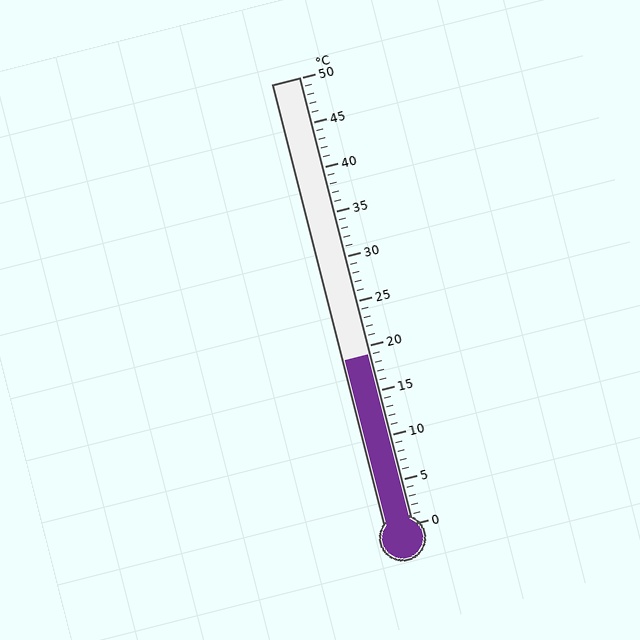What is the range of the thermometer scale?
The thermometer scale ranges from 0°C to 50°C.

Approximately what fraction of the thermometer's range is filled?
The thermometer is filled to approximately 40% of its range.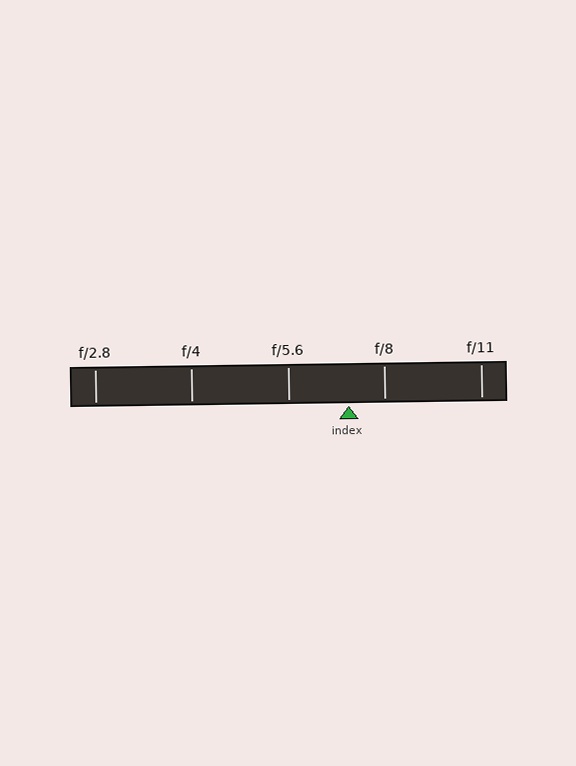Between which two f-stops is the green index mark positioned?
The index mark is between f/5.6 and f/8.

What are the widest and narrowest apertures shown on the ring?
The widest aperture shown is f/2.8 and the narrowest is f/11.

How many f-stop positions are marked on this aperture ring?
There are 5 f-stop positions marked.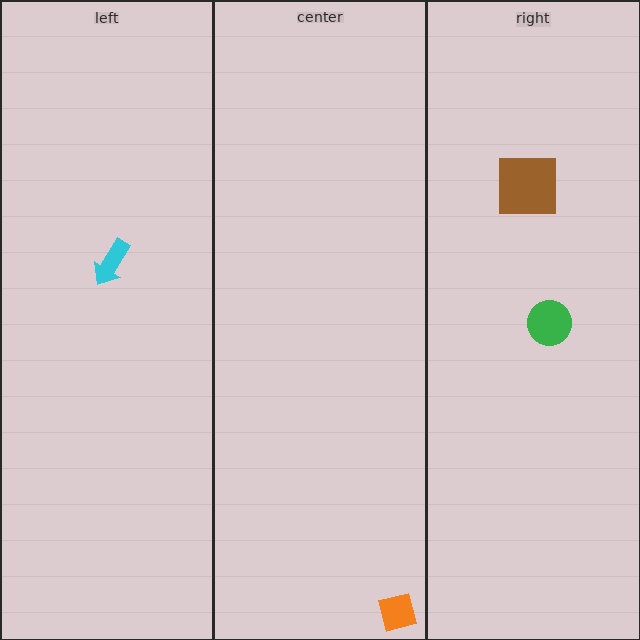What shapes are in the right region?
The brown square, the green circle.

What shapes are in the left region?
The cyan arrow.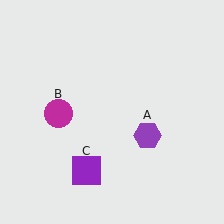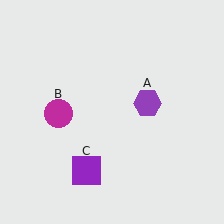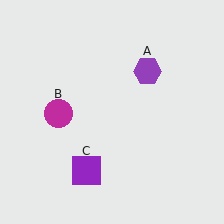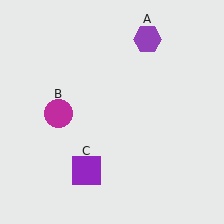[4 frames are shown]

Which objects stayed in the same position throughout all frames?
Magenta circle (object B) and purple square (object C) remained stationary.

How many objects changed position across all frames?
1 object changed position: purple hexagon (object A).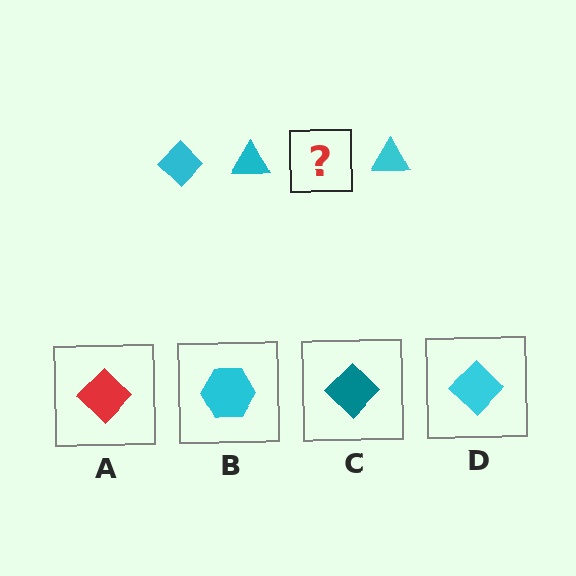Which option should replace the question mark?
Option D.